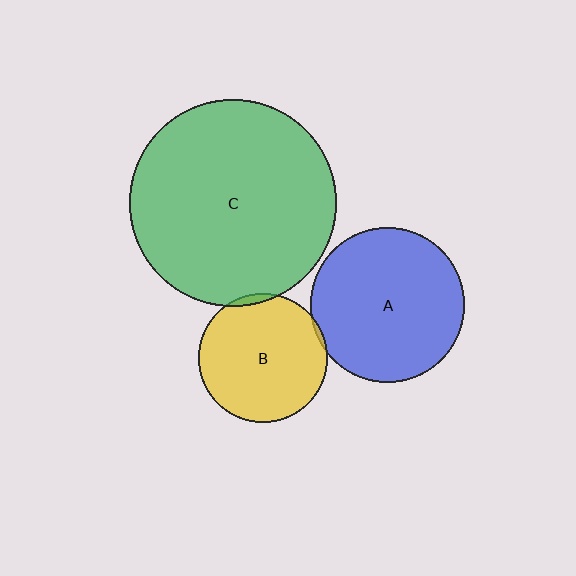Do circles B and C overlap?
Yes.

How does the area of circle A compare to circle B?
Approximately 1.4 times.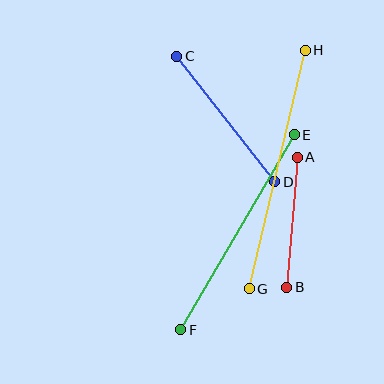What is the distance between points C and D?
The distance is approximately 159 pixels.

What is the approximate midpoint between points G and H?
The midpoint is at approximately (277, 169) pixels.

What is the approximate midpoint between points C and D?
The midpoint is at approximately (226, 119) pixels.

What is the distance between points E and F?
The distance is approximately 225 pixels.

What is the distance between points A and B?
The distance is approximately 130 pixels.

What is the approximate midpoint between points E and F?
The midpoint is at approximately (238, 232) pixels.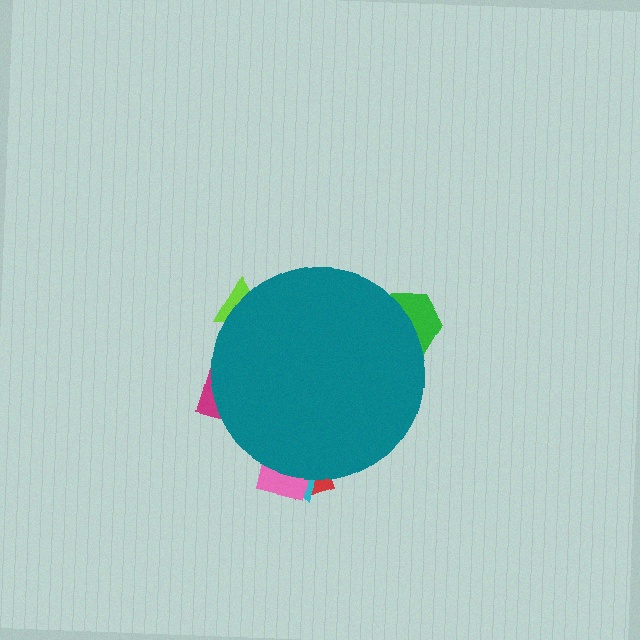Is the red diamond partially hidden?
Yes, the red diamond is partially hidden behind the teal circle.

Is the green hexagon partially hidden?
Yes, the green hexagon is partially hidden behind the teal circle.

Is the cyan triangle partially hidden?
Yes, the cyan triangle is partially hidden behind the teal circle.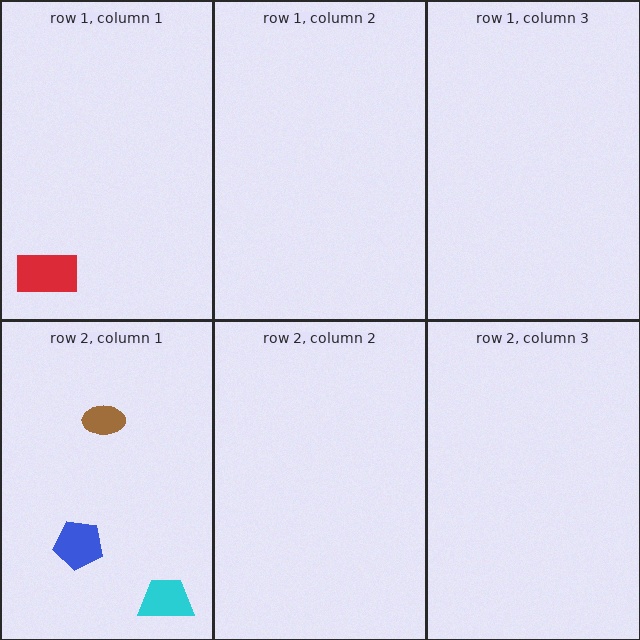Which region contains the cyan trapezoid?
The row 2, column 1 region.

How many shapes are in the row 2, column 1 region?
3.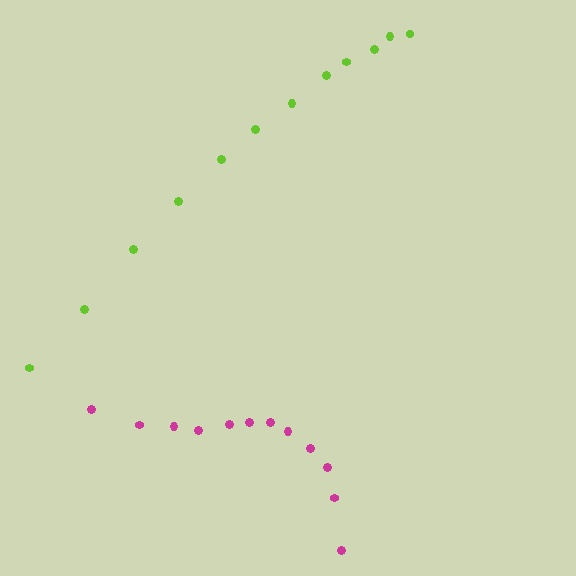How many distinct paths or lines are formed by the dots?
There are 2 distinct paths.